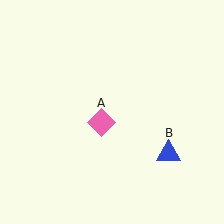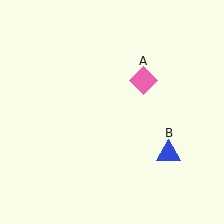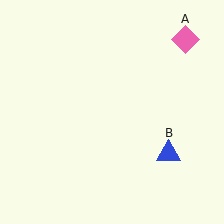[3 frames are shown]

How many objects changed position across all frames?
1 object changed position: pink diamond (object A).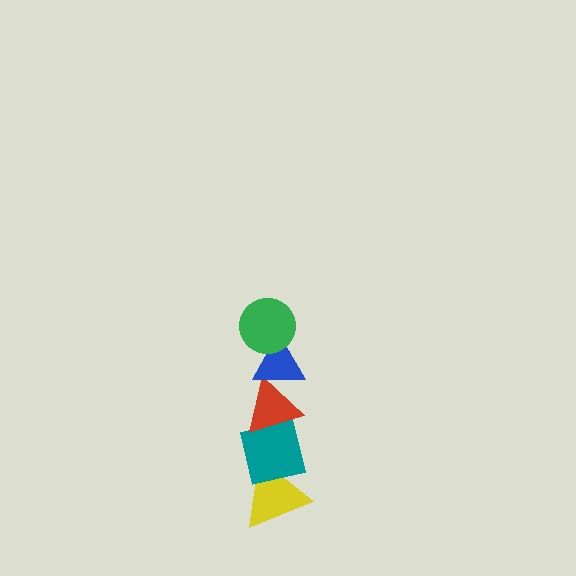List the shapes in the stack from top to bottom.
From top to bottom: the green circle, the blue triangle, the red triangle, the teal square, the yellow triangle.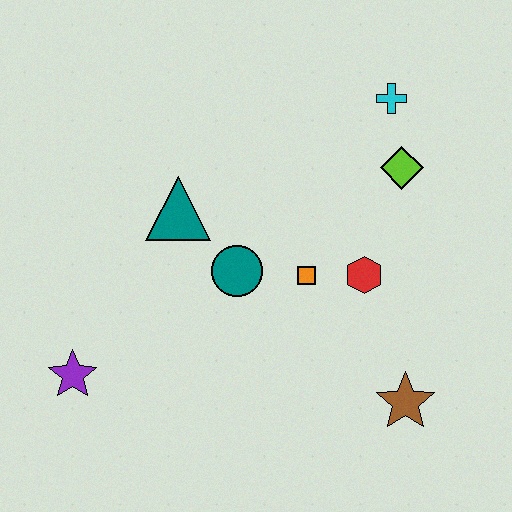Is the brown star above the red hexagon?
No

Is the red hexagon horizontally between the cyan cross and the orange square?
Yes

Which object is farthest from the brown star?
The purple star is farthest from the brown star.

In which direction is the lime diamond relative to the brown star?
The lime diamond is above the brown star.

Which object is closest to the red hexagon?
The orange square is closest to the red hexagon.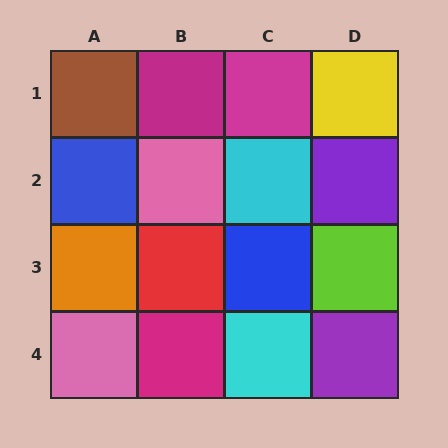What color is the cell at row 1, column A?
Brown.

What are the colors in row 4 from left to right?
Pink, magenta, cyan, purple.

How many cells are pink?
2 cells are pink.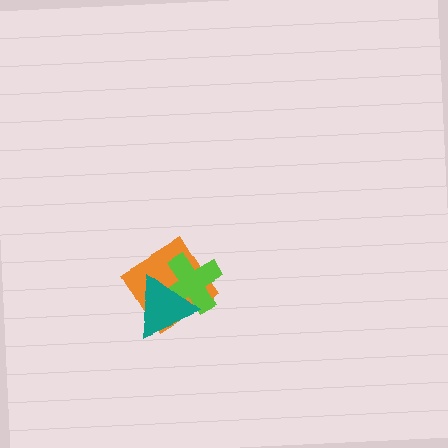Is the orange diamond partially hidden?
Yes, it is partially covered by another shape.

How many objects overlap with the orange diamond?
2 objects overlap with the orange diamond.